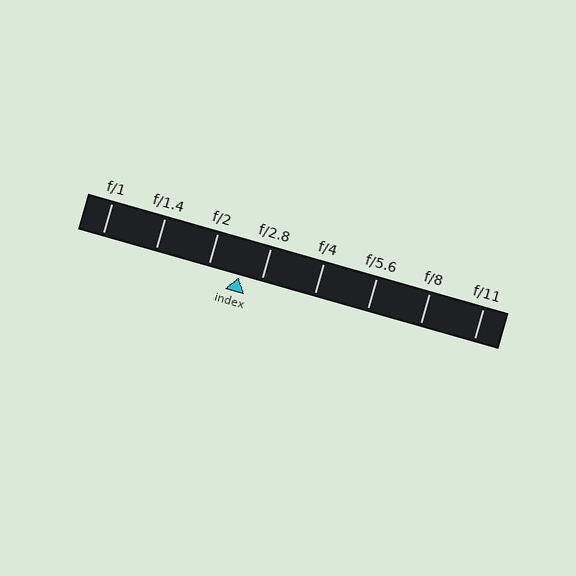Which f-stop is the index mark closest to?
The index mark is closest to f/2.8.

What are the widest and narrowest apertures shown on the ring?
The widest aperture shown is f/1 and the narrowest is f/11.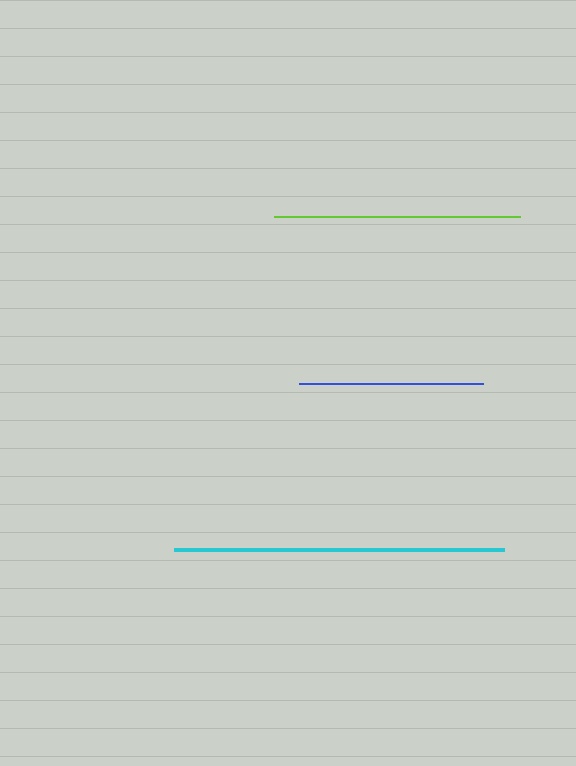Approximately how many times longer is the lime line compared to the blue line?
The lime line is approximately 1.3 times the length of the blue line.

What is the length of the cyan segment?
The cyan segment is approximately 330 pixels long.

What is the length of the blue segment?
The blue segment is approximately 184 pixels long.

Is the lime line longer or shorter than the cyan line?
The cyan line is longer than the lime line.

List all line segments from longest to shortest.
From longest to shortest: cyan, lime, blue.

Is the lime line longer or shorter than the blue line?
The lime line is longer than the blue line.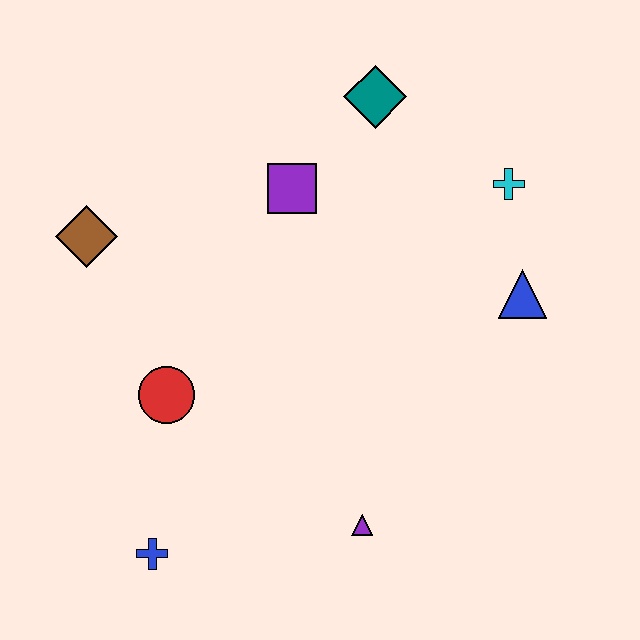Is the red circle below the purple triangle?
No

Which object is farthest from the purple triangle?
The teal diamond is farthest from the purple triangle.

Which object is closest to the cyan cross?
The blue triangle is closest to the cyan cross.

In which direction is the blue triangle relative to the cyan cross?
The blue triangle is below the cyan cross.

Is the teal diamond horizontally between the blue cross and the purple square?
No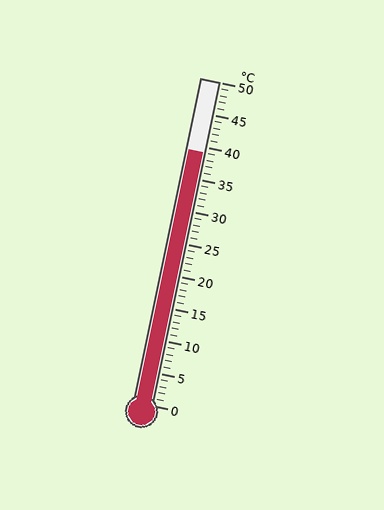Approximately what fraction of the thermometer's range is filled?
The thermometer is filled to approximately 80% of its range.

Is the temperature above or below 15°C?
The temperature is above 15°C.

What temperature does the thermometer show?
The thermometer shows approximately 39°C.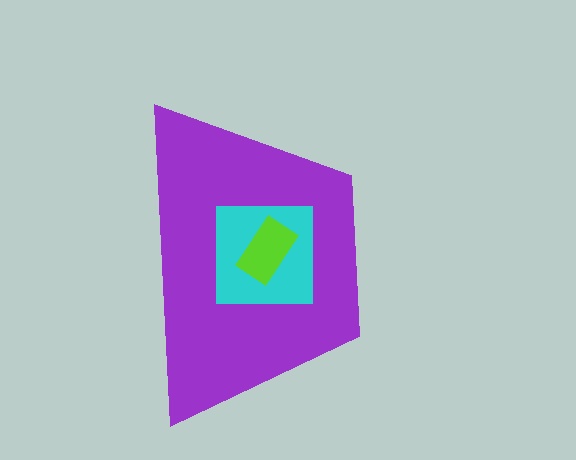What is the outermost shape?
The purple trapezoid.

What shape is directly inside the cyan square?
The lime rectangle.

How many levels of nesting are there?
3.